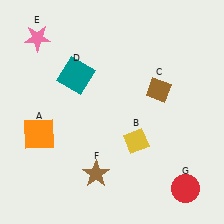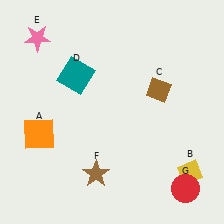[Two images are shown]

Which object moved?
The yellow diamond (B) moved right.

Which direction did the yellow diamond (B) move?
The yellow diamond (B) moved right.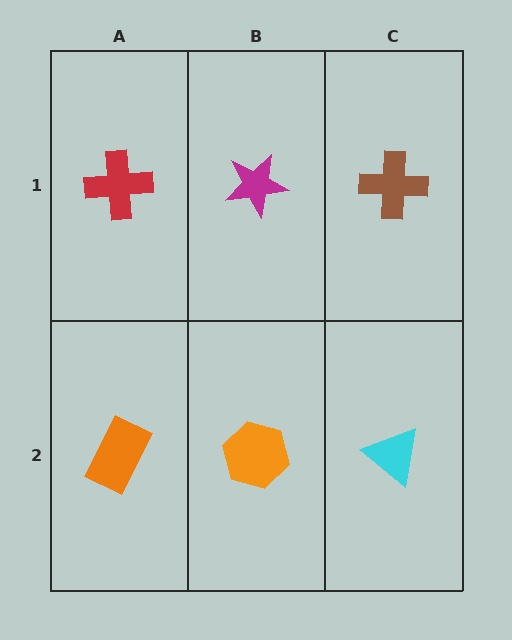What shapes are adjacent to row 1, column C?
A cyan triangle (row 2, column C), a magenta star (row 1, column B).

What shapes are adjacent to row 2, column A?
A red cross (row 1, column A), an orange hexagon (row 2, column B).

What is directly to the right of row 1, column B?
A brown cross.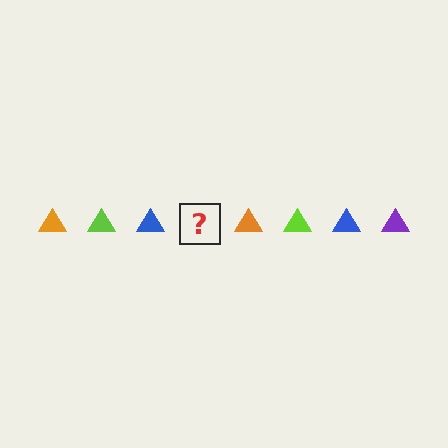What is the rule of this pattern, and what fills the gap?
The rule is that the pattern cycles through orange, lime, blue, purple triangles. The gap should be filled with a purple triangle.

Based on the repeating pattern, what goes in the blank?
The blank should be a purple triangle.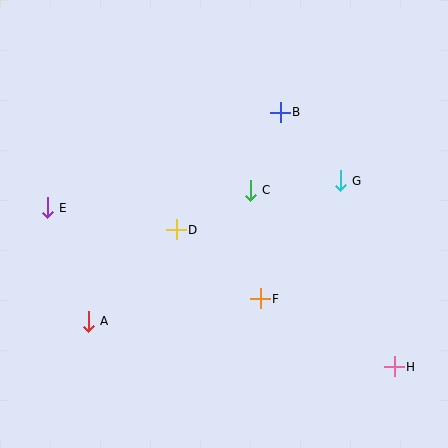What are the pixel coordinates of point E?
Point E is at (47, 208).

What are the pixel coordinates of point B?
Point B is at (280, 112).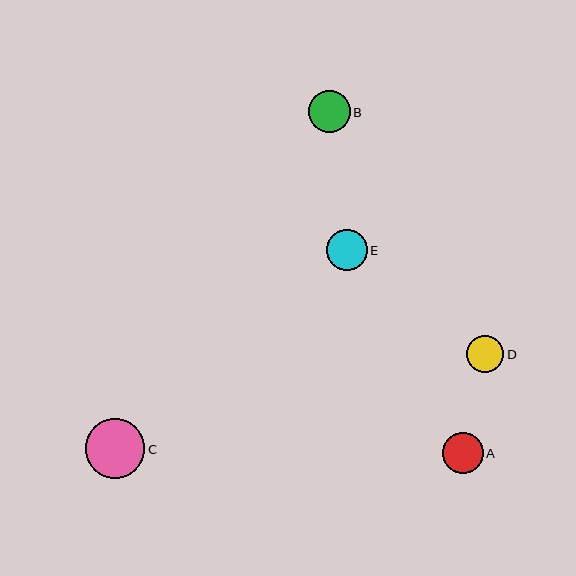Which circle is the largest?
Circle C is the largest with a size of approximately 59 pixels.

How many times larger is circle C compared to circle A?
Circle C is approximately 1.5 times the size of circle A.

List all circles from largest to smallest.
From largest to smallest: C, B, E, A, D.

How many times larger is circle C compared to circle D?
Circle C is approximately 1.6 times the size of circle D.